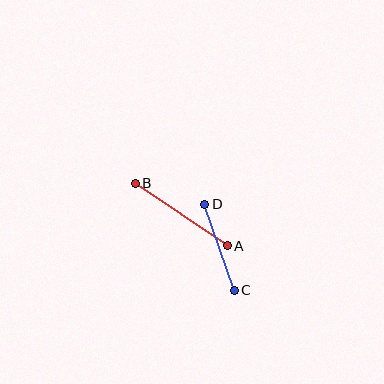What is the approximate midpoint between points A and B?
The midpoint is at approximately (181, 215) pixels.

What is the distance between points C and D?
The distance is approximately 91 pixels.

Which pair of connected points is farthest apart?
Points A and B are farthest apart.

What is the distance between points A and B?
The distance is approximately 111 pixels.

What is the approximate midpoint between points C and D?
The midpoint is at approximately (220, 247) pixels.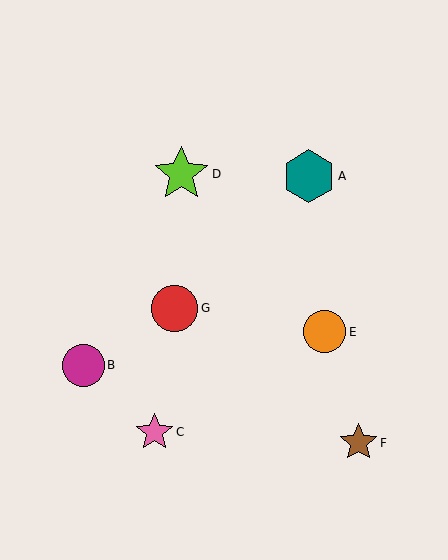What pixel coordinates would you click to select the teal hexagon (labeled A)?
Click at (309, 176) to select the teal hexagon A.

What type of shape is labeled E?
Shape E is an orange circle.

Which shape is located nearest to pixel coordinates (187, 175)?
The lime star (labeled D) at (181, 174) is nearest to that location.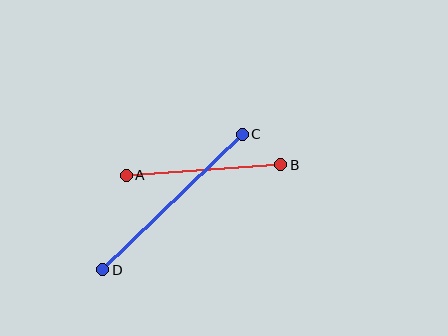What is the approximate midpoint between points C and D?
The midpoint is at approximately (172, 202) pixels.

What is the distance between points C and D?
The distance is approximately 195 pixels.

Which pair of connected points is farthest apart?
Points C and D are farthest apart.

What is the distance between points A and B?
The distance is approximately 155 pixels.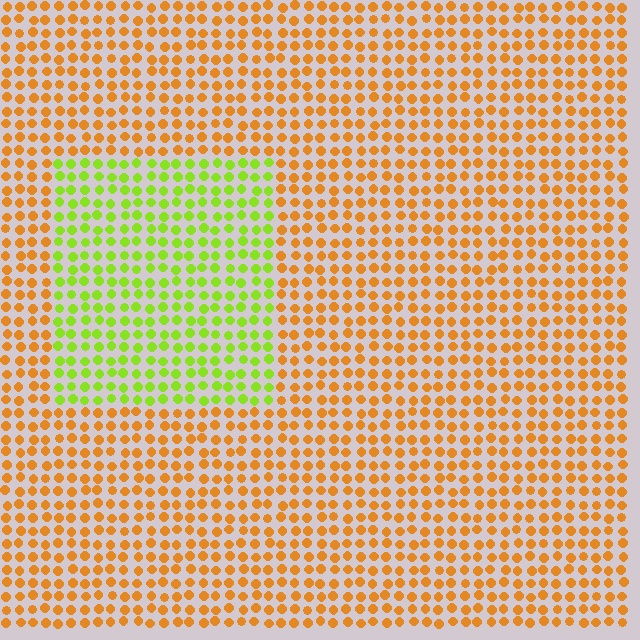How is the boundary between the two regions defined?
The boundary is defined purely by a slight shift in hue (about 57 degrees). Spacing, size, and orientation are identical on both sides.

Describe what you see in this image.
The image is filled with small orange elements in a uniform arrangement. A rectangle-shaped region is visible where the elements are tinted to a slightly different hue, forming a subtle color boundary.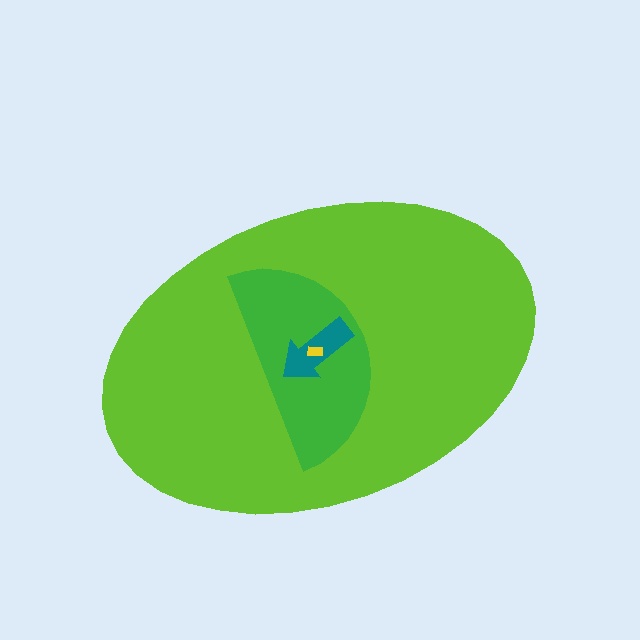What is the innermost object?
The yellow rectangle.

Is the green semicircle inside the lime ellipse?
Yes.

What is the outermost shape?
The lime ellipse.